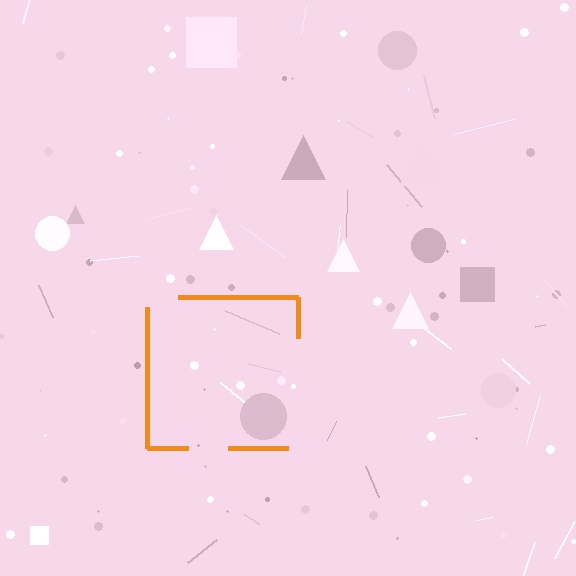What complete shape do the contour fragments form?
The contour fragments form a square.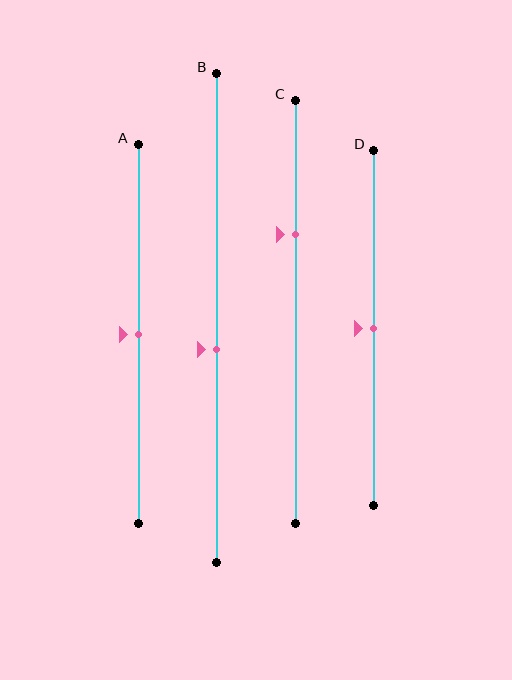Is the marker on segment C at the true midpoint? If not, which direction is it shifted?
No, the marker on segment C is shifted upward by about 18% of the segment length.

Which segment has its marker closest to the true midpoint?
Segment A has its marker closest to the true midpoint.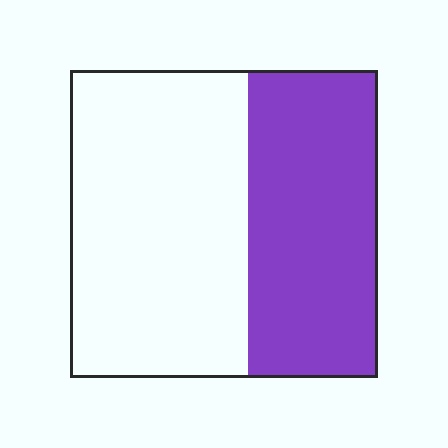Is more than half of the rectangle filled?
No.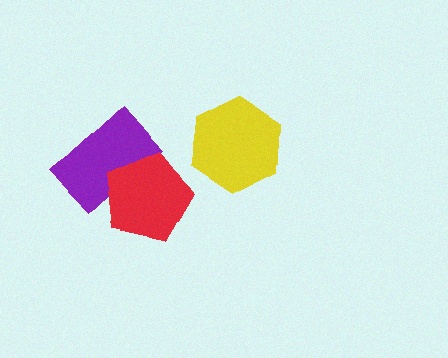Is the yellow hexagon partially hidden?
No, no other shape covers it.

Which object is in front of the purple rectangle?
The red pentagon is in front of the purple rectangle.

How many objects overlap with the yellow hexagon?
0 objects overlap with the yellow hexagon.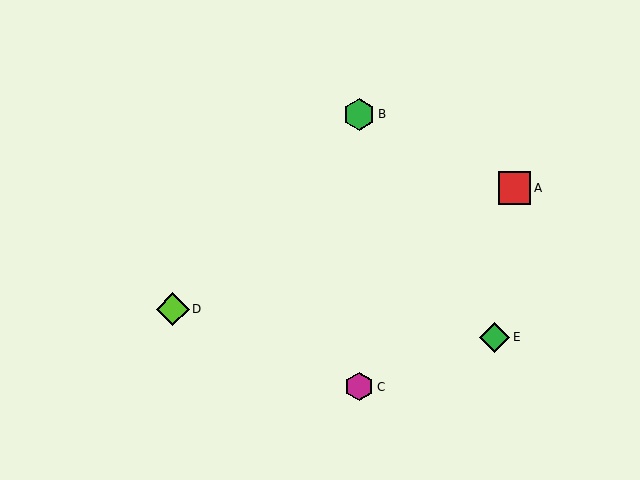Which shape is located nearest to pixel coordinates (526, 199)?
The red square (labeled A) at (515, 188) is nearest to that location.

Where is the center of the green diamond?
The center of the green diamond is at (495, 338).